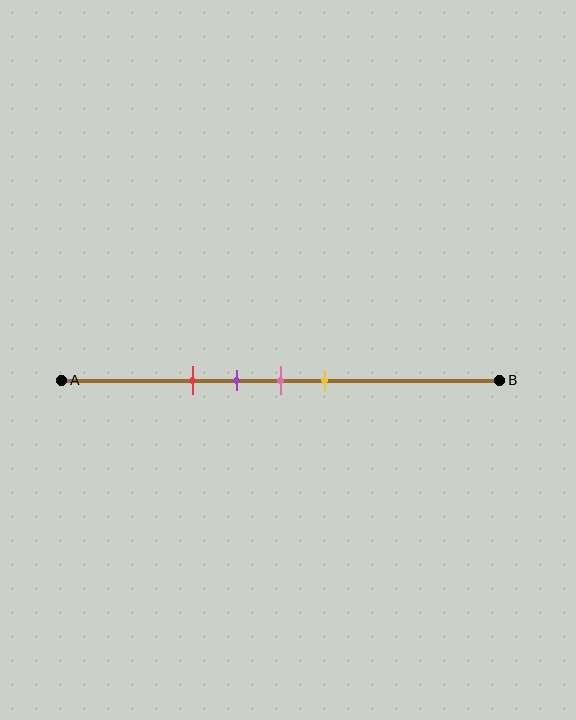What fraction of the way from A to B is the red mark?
The red mark is approximately 30% (0.3) of the way from A to B.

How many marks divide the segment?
There are 4 marks dividing the segment.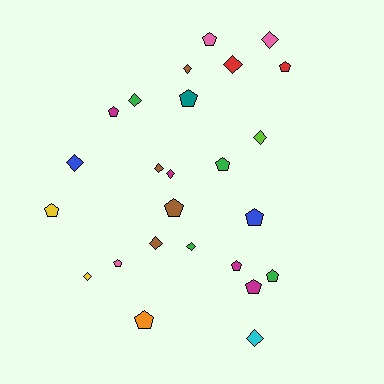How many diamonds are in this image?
There are 12 diamonds.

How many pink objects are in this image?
There are 3 pink objects.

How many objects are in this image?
There are 25 objects.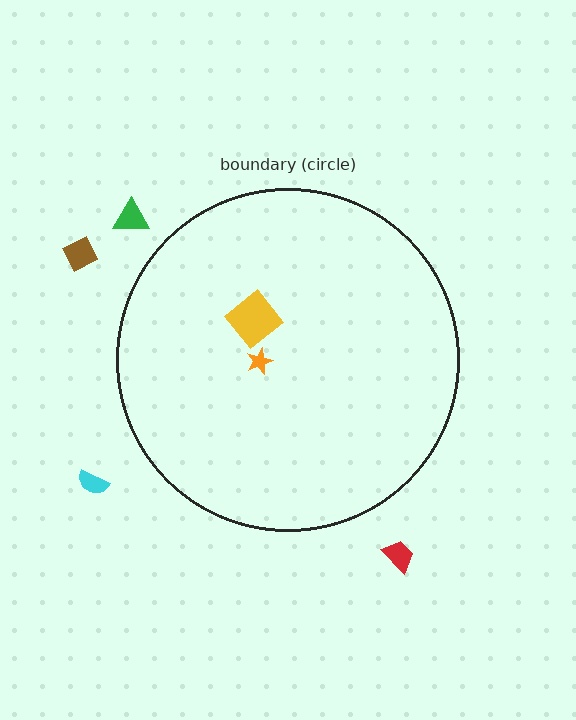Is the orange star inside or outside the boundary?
Inside.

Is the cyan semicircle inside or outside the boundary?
Outside.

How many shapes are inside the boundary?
2 inside, 4 outside.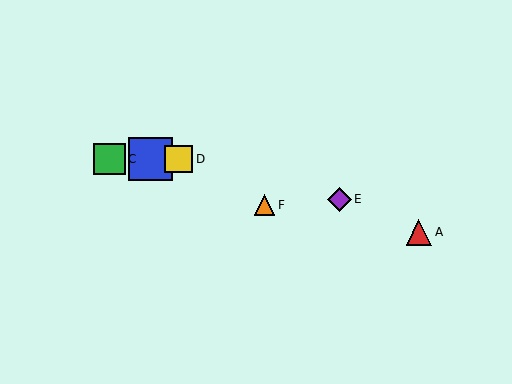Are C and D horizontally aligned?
Yes, both are at y≈159.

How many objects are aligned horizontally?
3 objects (B, C, D) are aligned horizontally.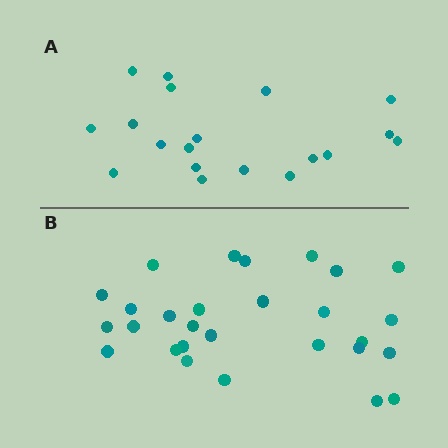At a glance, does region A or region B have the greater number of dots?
Region B (the bottom region) has more dots.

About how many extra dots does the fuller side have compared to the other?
Region B has roughly 8 or so more dots than region A.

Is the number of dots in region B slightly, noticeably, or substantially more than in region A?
Region B has substantially more. The ratio is roughly 1.5 to 1.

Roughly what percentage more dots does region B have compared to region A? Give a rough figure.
About 45% more.